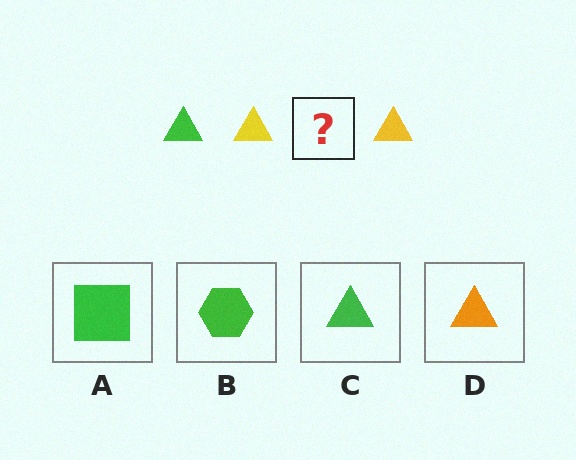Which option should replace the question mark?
Option C.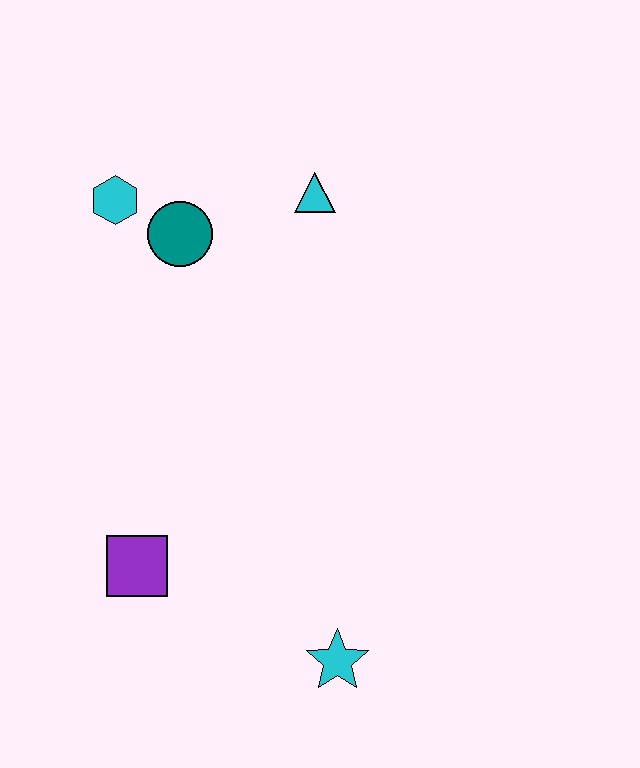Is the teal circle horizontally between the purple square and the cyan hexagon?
No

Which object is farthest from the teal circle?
The cyan star is farthest from the teal circle.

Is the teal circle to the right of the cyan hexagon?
Yes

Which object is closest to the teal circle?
The cyan hexagon is closest to the teal circle.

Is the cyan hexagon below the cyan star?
No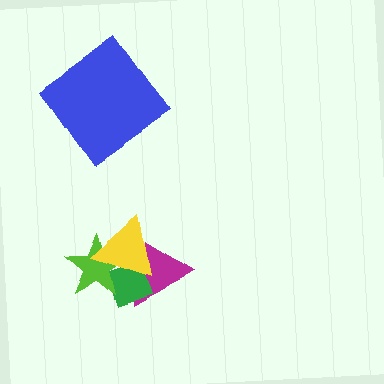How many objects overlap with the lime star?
3 objects overlap with the lime star.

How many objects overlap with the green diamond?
3 objects overlap with the green diamond.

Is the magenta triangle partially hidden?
Yes, it is partially covered by another shape.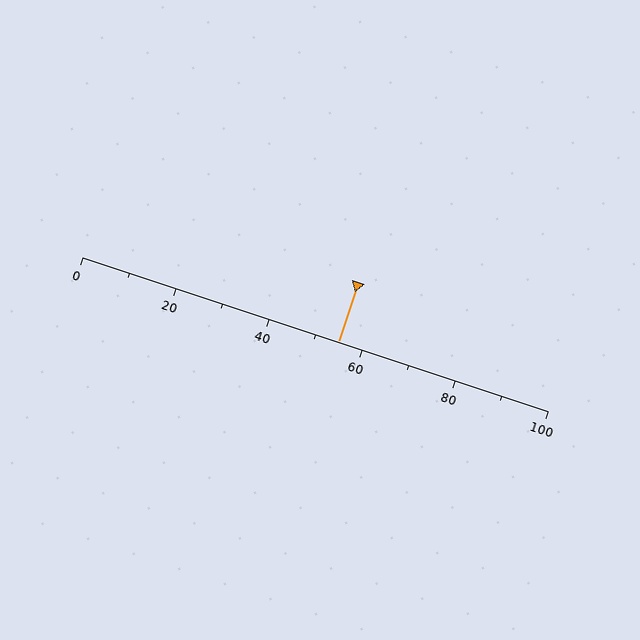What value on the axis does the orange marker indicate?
The marker indicates approximately 55.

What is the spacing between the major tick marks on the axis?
The major ticks are spaced 20 apart.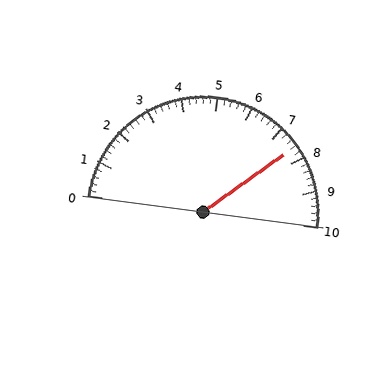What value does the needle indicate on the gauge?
The needle indicates approximately 7.6.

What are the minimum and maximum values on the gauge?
The gauge ranges from 0 to 10.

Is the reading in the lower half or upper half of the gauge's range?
The reading is in the upper half of the range (0 to 10).